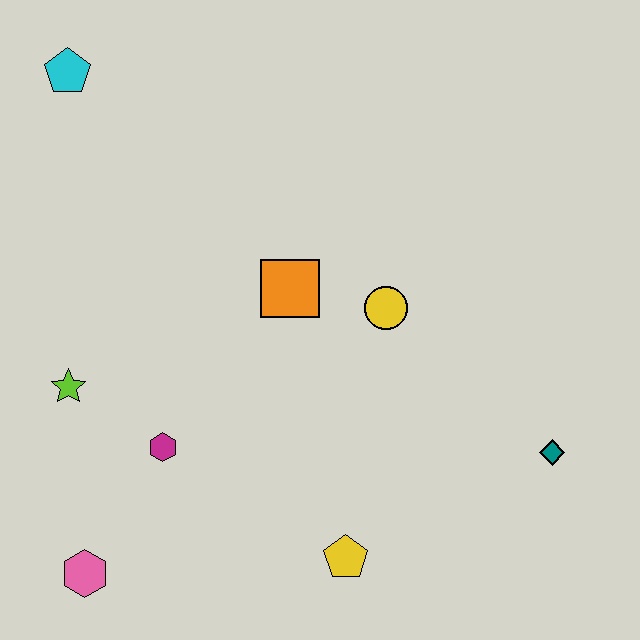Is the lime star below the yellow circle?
Yes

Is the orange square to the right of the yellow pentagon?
No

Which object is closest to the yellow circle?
The orange square is closest to the yellow circle.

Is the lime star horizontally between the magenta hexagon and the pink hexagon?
No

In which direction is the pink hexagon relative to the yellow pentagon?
The pink hexagon is to the left of the yellow pentagon.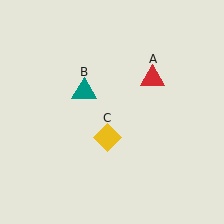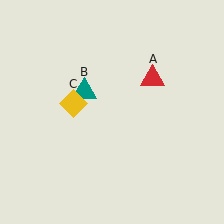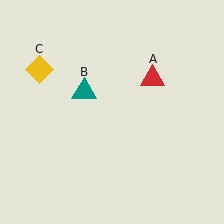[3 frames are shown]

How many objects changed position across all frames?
1 object changed position: yellow diamond (object C).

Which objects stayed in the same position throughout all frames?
Red triangle (object A) and teal triangle (object B) remained stationary.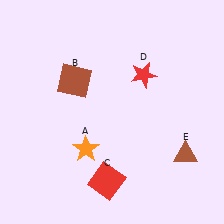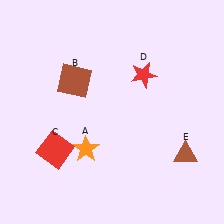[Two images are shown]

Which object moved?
The red square (C) moved left.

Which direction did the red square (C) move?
The red square (C) moved left.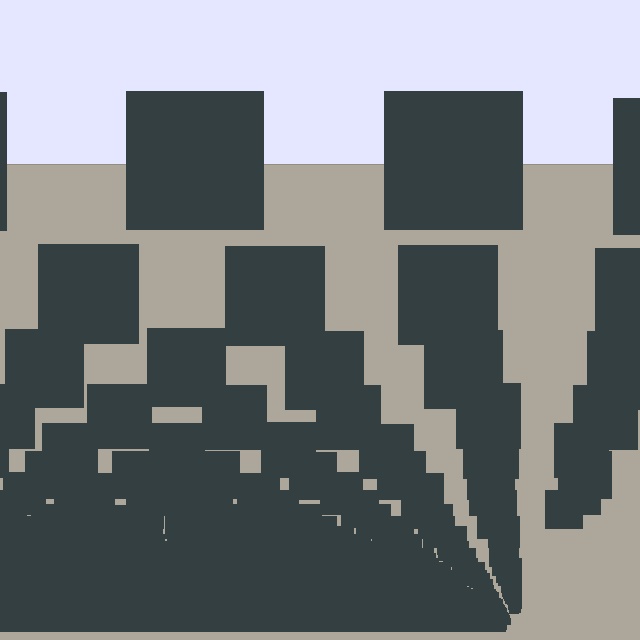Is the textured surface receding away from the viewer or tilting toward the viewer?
The surface appears to tilt toward the viewer. Texture elements get larger and sparser toward the top.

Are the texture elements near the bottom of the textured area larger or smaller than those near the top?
Smaller. The gradient is inverted — elements near the bottom are smaller and denser.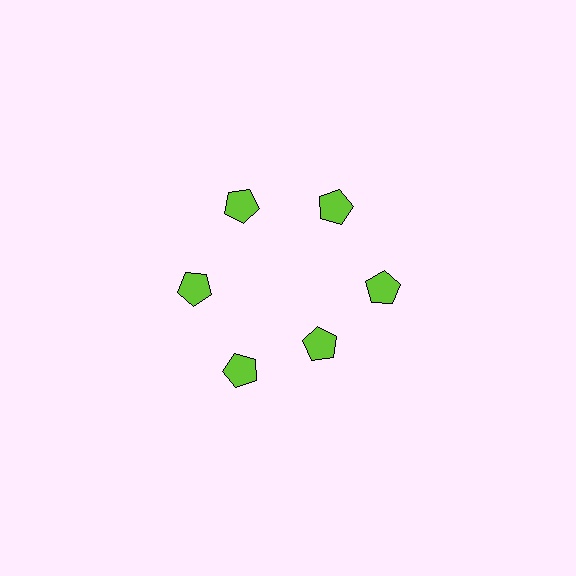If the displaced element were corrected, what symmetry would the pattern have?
It would have 6-fold rotational symmetry — the pattern would map onto itself every 60 degrees.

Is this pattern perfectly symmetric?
No. The 6 lime pentagons are arranged in a ring, but one element near the 5 o'clock position is pulled inward toward the center, breaking the 6-fold rotational symmetry.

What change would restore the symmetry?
The symmetry would be restored by moving it outward, back onto the ring so that all 6 pentagons sit at equal angles and equal distance from the center.